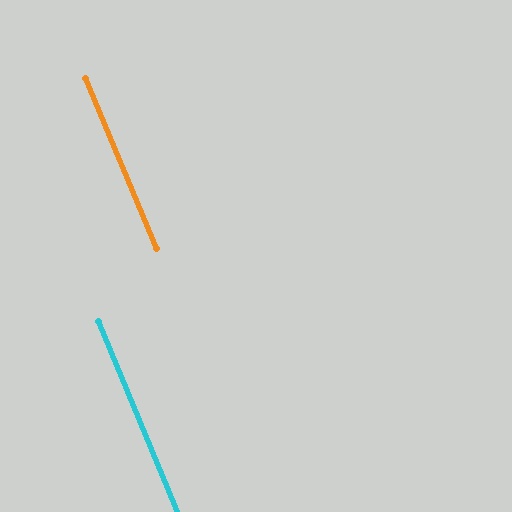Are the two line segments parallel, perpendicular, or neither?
Parallel — their directions differ by only 0.3°.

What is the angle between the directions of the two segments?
Approximately 0 degrees.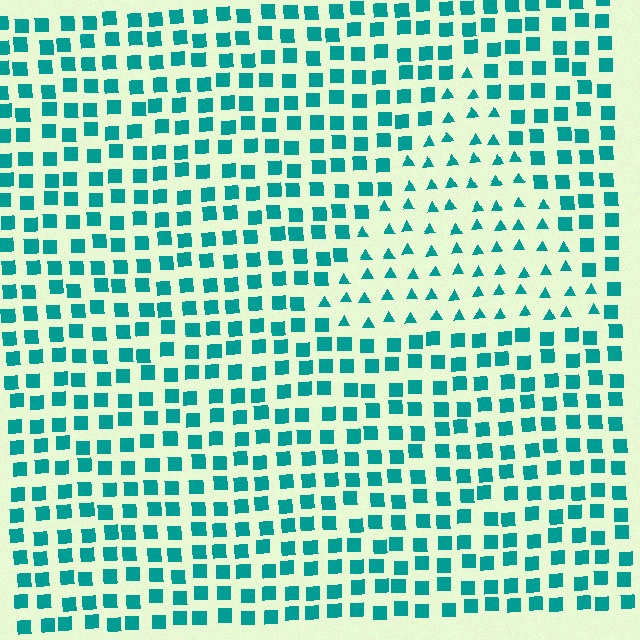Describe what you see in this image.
The image is filled with small teal elements arranged in a uniform grid. A triangle-shaped region contains triangles, while the surrounding area contains squares. The boundary is defined purely by the change in element shape.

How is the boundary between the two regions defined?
The boundary is defined by a change in element shape: triangles inside vs. squares outside. All elements share the same color and spacing.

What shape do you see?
I see a triangle.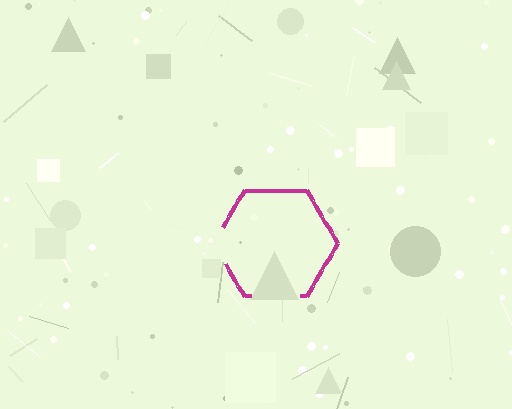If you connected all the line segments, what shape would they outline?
They would outline a hexagon.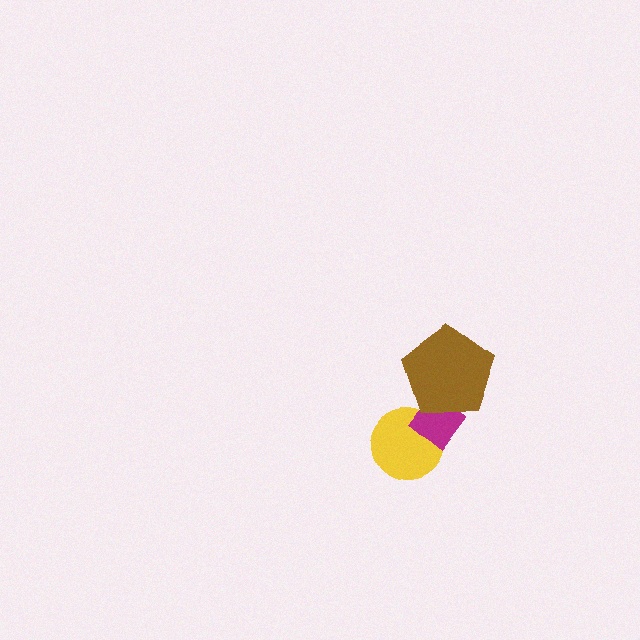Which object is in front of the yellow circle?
The magenta diamond is in front of the yellow circle.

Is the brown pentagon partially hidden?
No, no other shape covers it.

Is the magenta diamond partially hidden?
Yes, it is partially covered by another shape.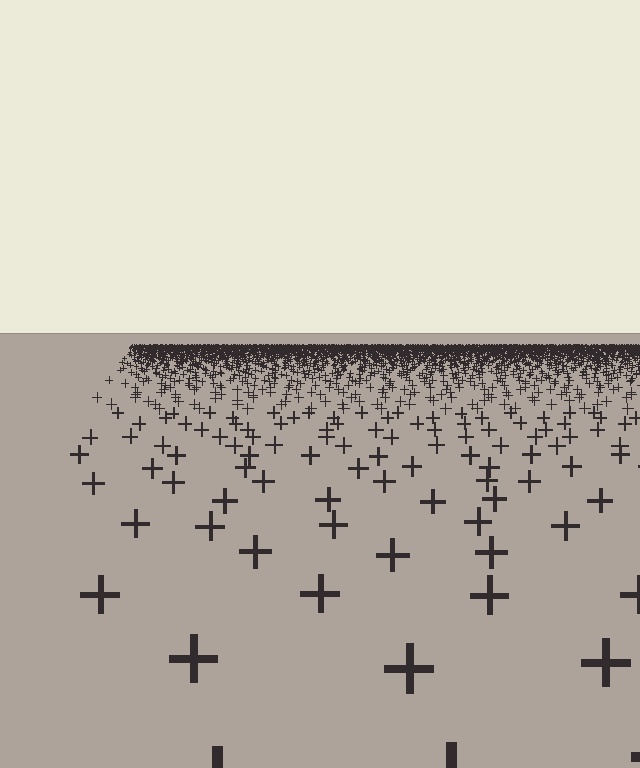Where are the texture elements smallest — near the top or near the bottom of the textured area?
Near the top.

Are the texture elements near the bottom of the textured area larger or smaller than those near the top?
Larger. Near the bottom, elements are closer to the viewer and appear at a bigger on-screen size.